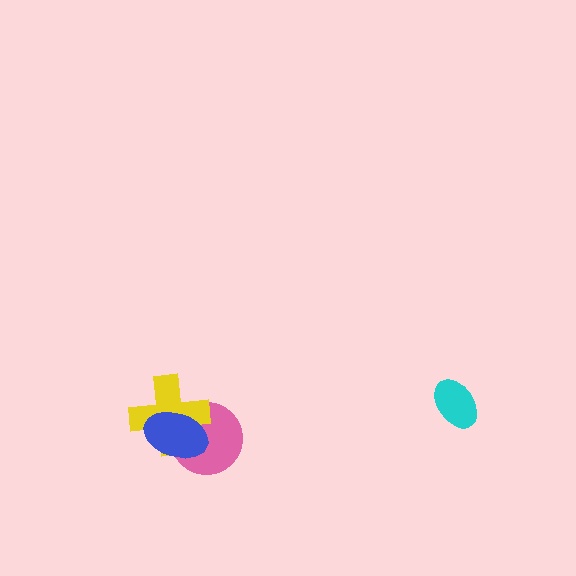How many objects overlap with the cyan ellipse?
0 objects overlap with the cyan ellipse.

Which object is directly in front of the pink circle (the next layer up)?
The yellow cross is directly in front of the pink circle.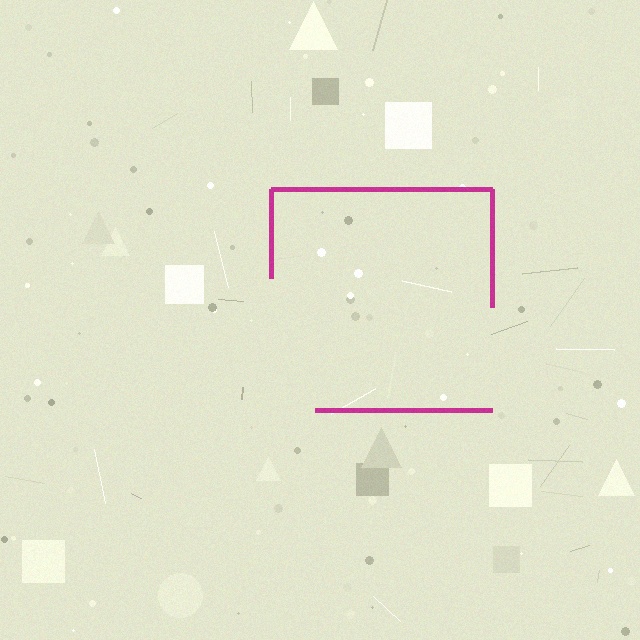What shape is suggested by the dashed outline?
The dashed outline suggests a square.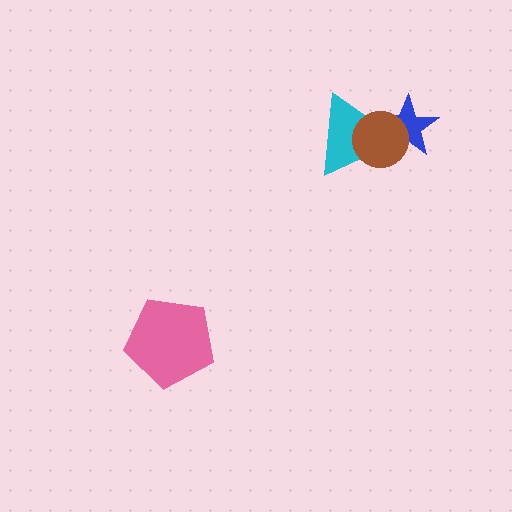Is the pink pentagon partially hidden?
No, no other shape covers it.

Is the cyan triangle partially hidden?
Yes, it is partially covered by another shape.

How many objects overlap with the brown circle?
2 objects overlap with the brown circle.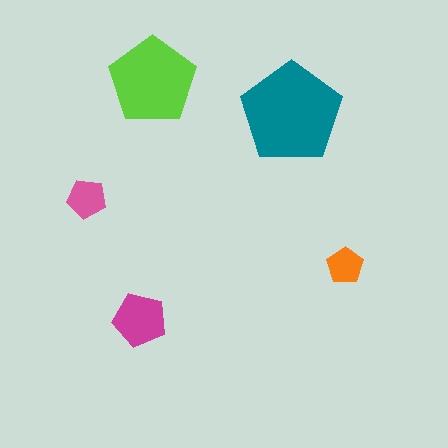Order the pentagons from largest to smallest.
the teal one, the lime one, the magenta one, the pink one, the orange one.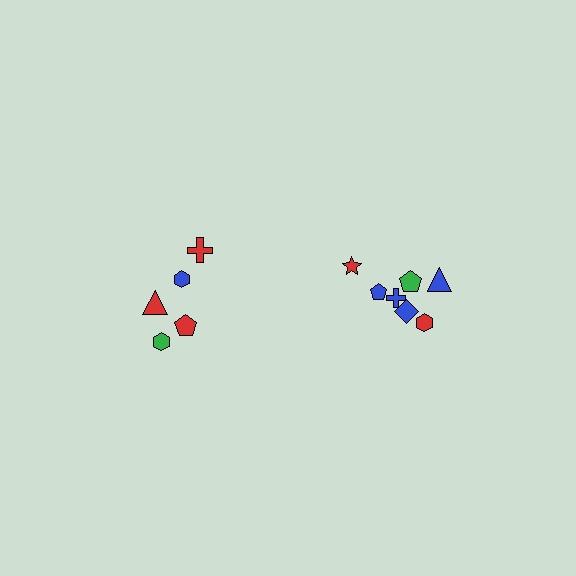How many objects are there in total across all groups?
There are 12 objects.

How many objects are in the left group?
There are 5 objects.